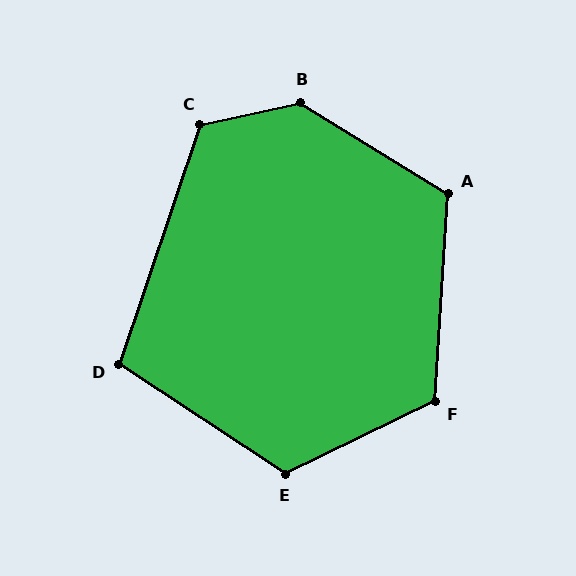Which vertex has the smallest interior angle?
D, at approximately 105 degrees.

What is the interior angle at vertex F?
Approximately 119 degrees (obtuse).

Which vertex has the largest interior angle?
B, at approximately 136 degrees.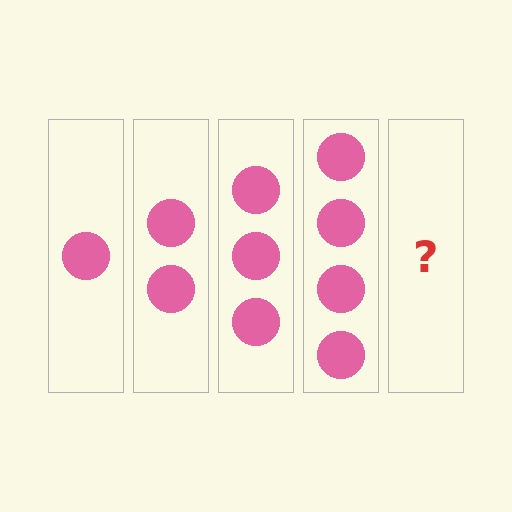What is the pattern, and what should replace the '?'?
The pattern is that each step adds one more circle. The '?' should be 5 circles.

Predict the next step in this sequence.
The next step is 5 circles.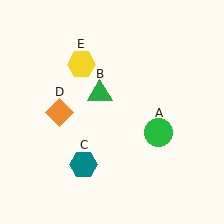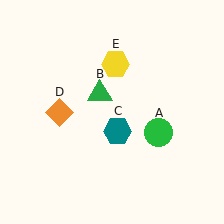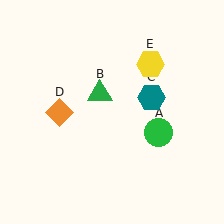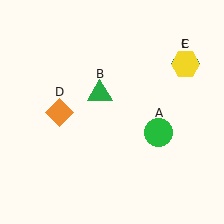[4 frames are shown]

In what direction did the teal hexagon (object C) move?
The teal hexagon (object C) moved up and to the right.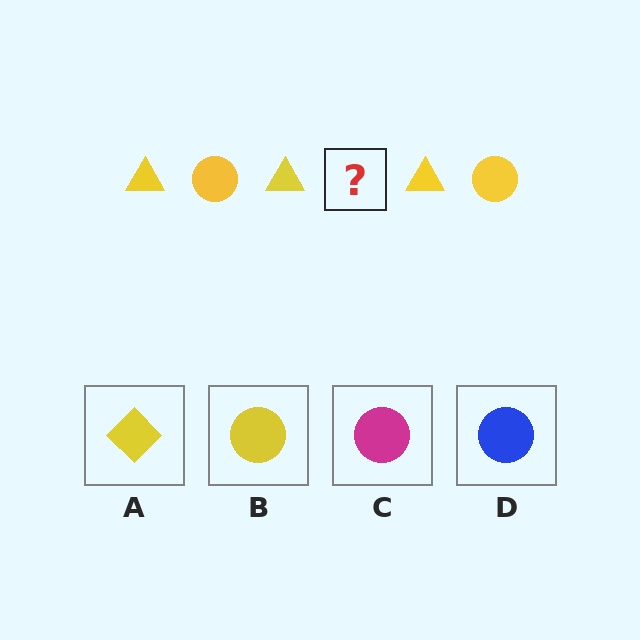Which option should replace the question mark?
Option B.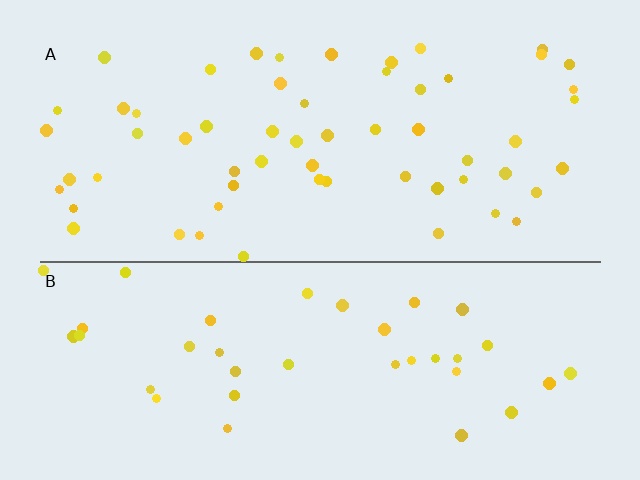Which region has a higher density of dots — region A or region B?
A (the top).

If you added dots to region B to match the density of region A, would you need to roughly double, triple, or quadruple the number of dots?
Approximately double.